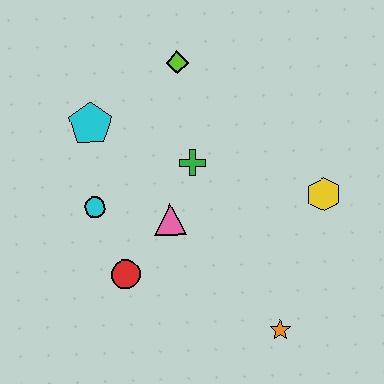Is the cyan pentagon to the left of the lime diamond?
Yes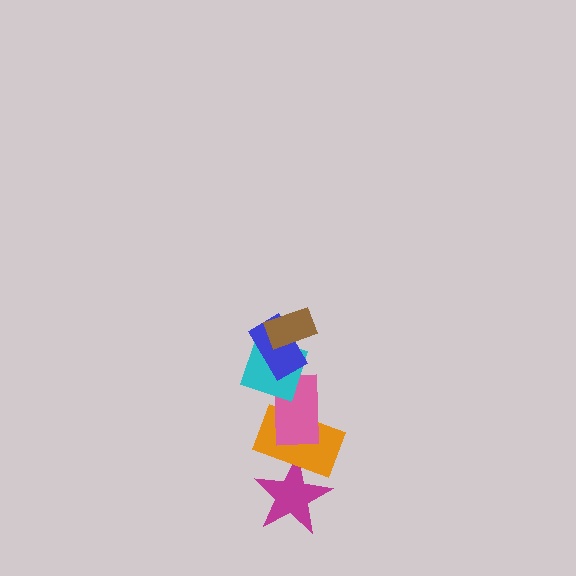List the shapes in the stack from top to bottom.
From top to bottom: the brown rectangle, the blue rectangle, the cyan diamond, the pink rectangle, the orange rectangle, the magenta star.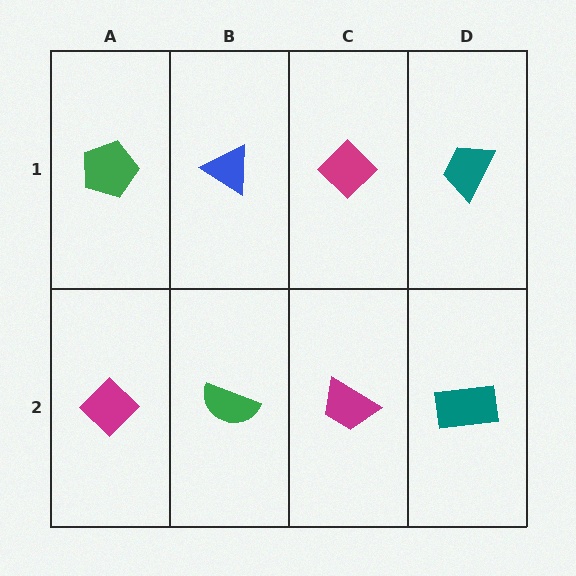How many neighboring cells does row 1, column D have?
2.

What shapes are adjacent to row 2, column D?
A teal trapezoid (row 1, column D), a magenta trapezoid (row 2, column C).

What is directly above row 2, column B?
A blue triangle.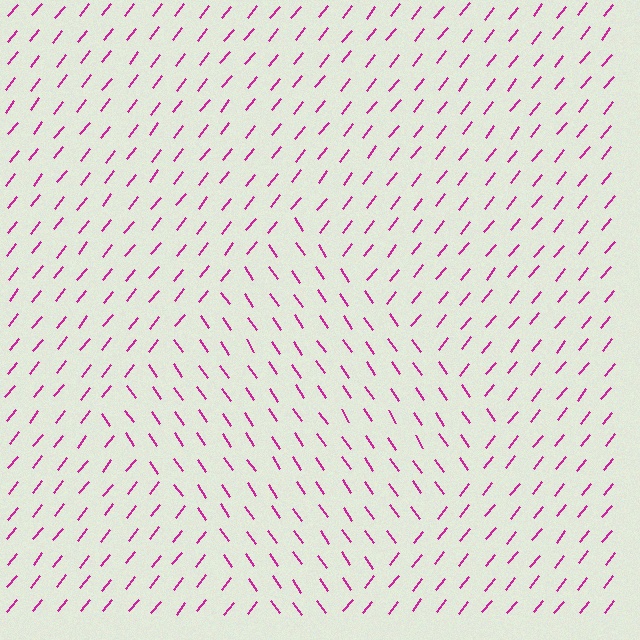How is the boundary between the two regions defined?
The boundary is defined purely by a change in line orientation (approximately 73 degrees difference). All lines are the same color and thickness.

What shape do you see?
I see a diamond.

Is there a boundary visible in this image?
Yes, there is a texture boundary formed by a change in line orientation.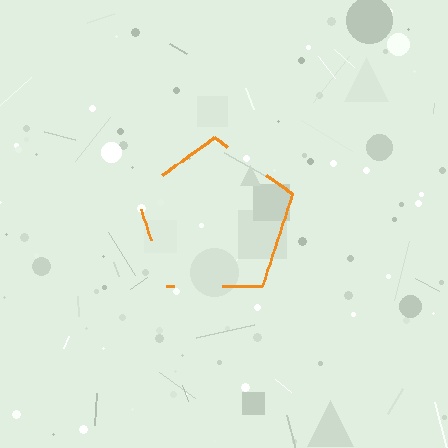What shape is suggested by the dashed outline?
The dashed outline suggests a pentagon.